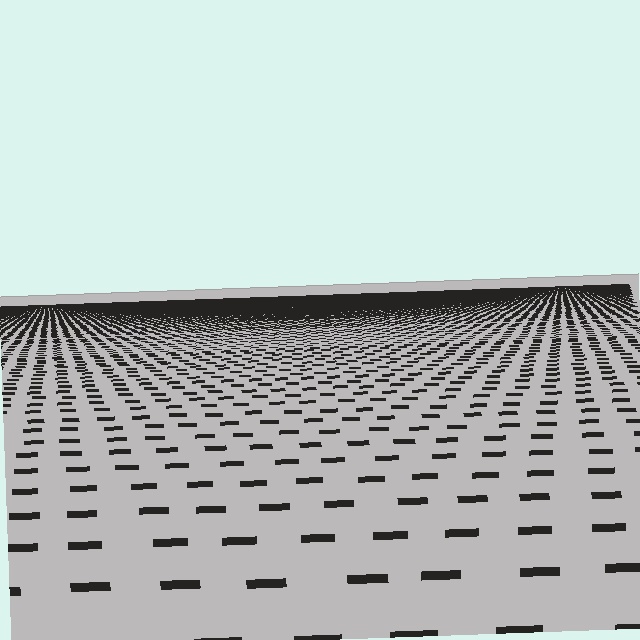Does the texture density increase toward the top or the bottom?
Density increases toward the top.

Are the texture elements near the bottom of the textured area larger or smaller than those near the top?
Larger. Near the bottom, elements are closer to the viewer and appear at a bigger on-screen size.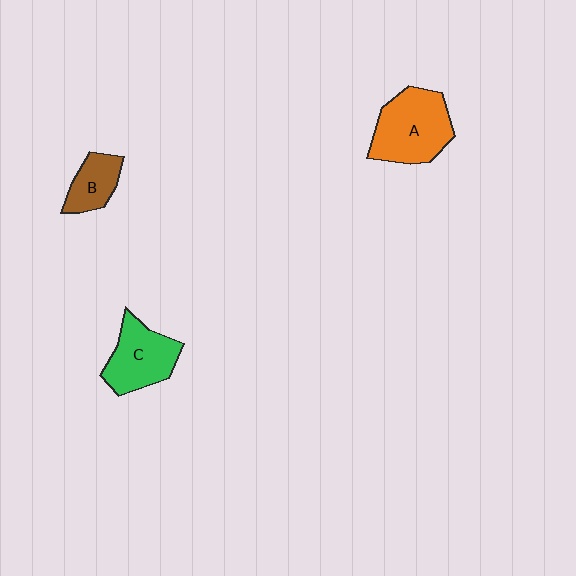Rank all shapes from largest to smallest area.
From largest to smallest: A (orange), C (green), B (brown).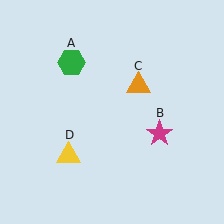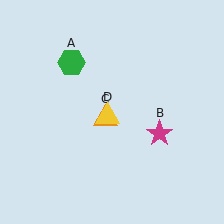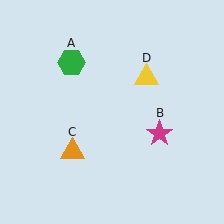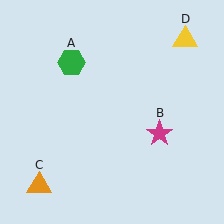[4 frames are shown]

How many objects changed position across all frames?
2 objects changed position: orange triangle (object C), yellow triangle (object D).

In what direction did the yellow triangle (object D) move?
The yellow triangle (object D) moved up and to the right.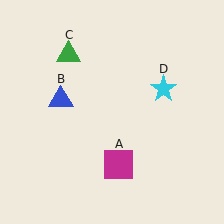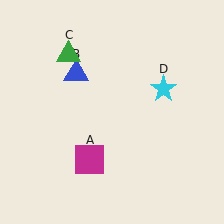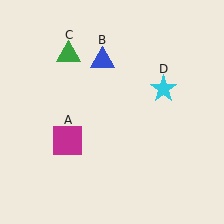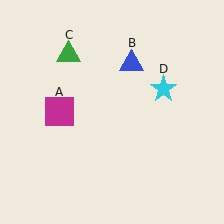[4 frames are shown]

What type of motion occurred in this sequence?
The magenta square (object A), blue triangle (object B) rotated clockwise around the center of the scene.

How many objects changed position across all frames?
2 objects changed position: magenta square (object A), blue triangle (object B).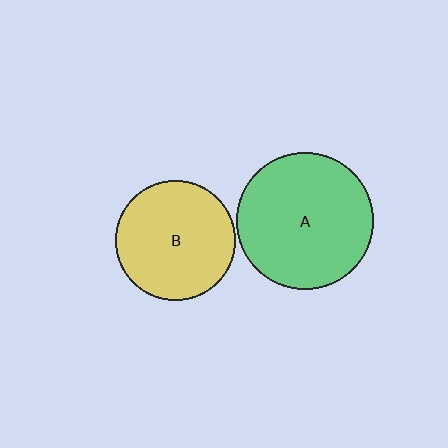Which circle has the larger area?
Circle A (green).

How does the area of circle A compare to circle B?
Approximately 1.3 times.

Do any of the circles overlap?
No, none of the circles overlap.